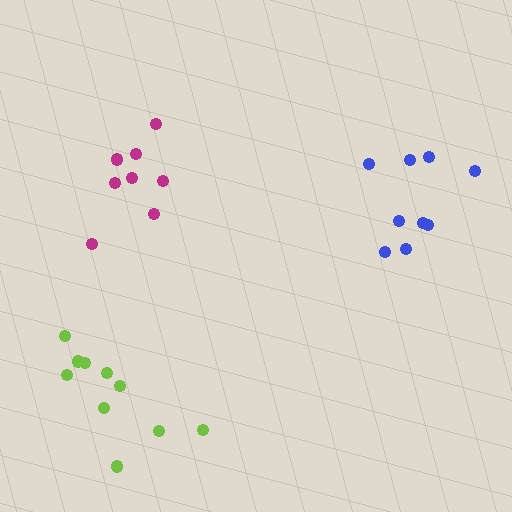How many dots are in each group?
Group 1: 8 dots, Group 2: 10 dots, Group 3: 9 dots (27 total).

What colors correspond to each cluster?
The clusters are colored: magenta, lime, blue.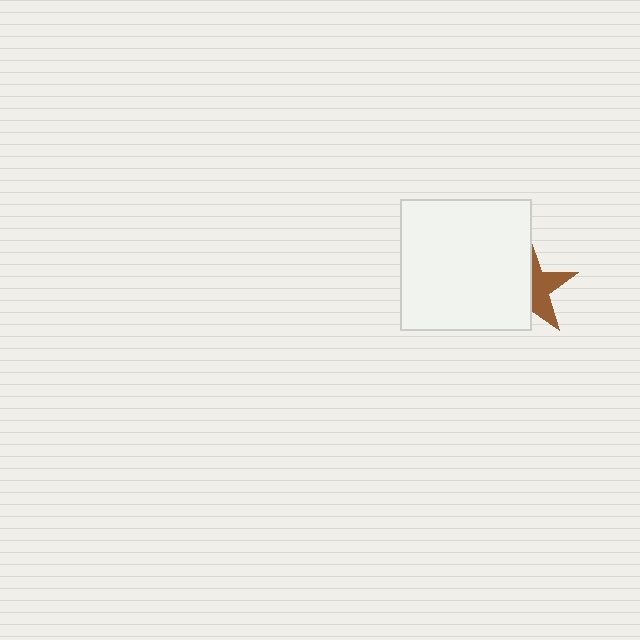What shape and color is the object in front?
The object in front is a white square.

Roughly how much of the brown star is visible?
A small part of it is visible (roughly 45%).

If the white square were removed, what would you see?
You would see the complete brown star.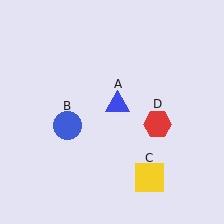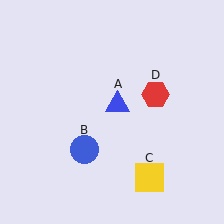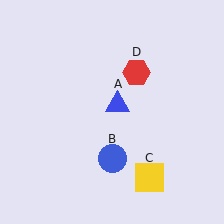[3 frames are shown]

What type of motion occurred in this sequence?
The blue circle (object B), red hexagon (object D) rotated counterclockwise around the center of the scene.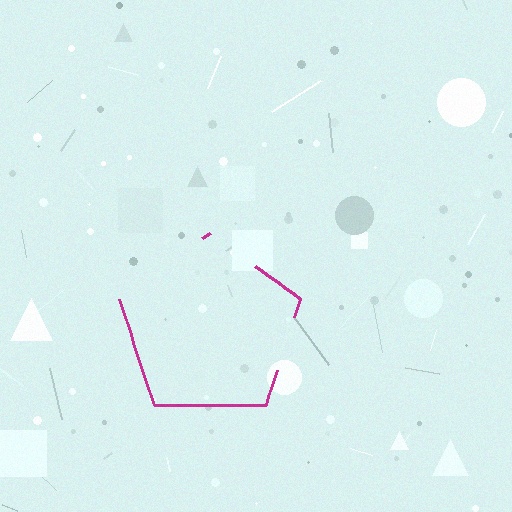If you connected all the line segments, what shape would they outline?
They would outline a pentagon.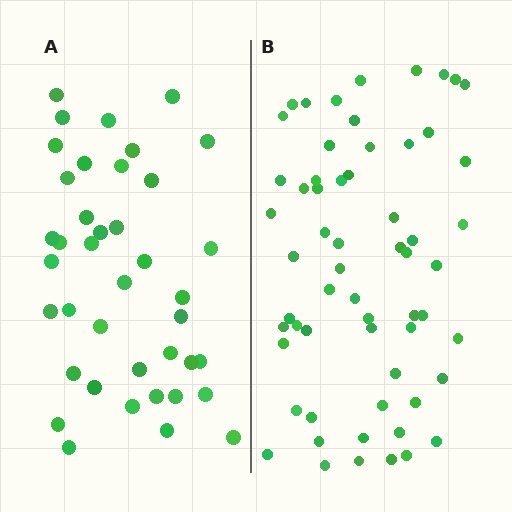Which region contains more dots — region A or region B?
Region B (the right region) has more dots.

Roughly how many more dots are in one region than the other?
Region B has approximately 20 more dots than region A.